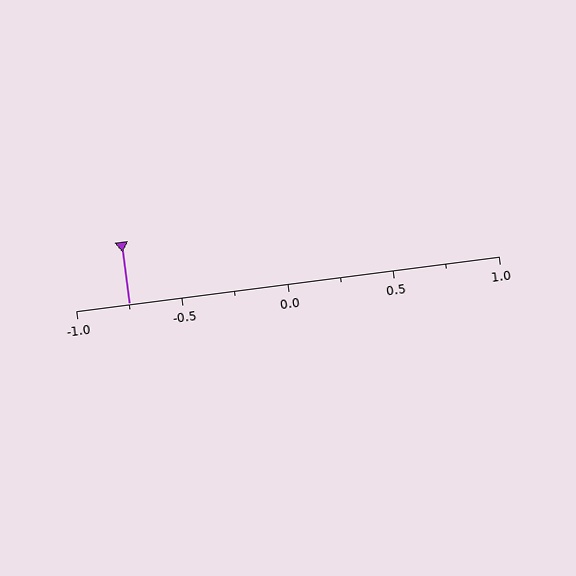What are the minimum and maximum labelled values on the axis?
The axis runs from -1.0 to 1.0.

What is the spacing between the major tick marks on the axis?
The major ticks are spaced 0.5 apart.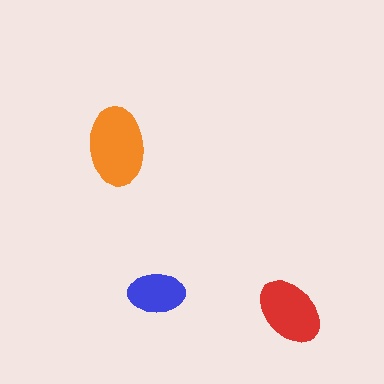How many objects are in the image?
There are 3 objects in the image.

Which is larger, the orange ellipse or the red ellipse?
The orange one.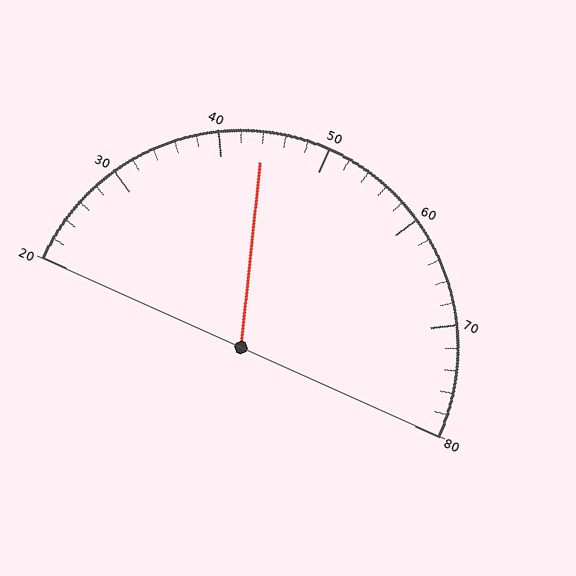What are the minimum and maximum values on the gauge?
The gauge ranges from 20 to 80.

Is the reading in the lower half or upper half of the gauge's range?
The reading is in the lower half of the range (20 to 80).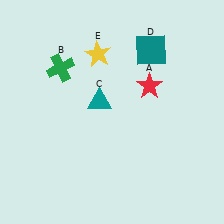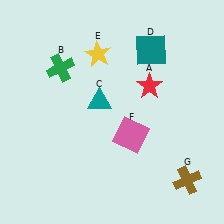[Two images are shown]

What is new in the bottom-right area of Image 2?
A brown cross (G) was added in the bottom-right area of Image 2.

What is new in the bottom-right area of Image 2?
A pink square (F) was added in the bottom-right area of Image 2.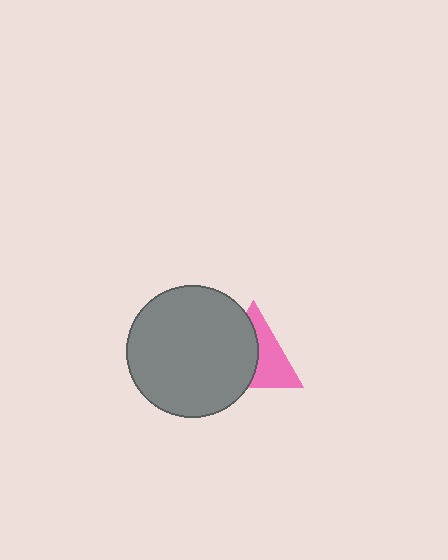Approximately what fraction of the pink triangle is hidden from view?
Roughly 52% of the pink triangle is hidden behind the gray circle.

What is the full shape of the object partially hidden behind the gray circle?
The partially hidden object is a pink triangle.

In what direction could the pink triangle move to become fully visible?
The pink triangle could move right. That would shift it out from behind the gray circle entirely.